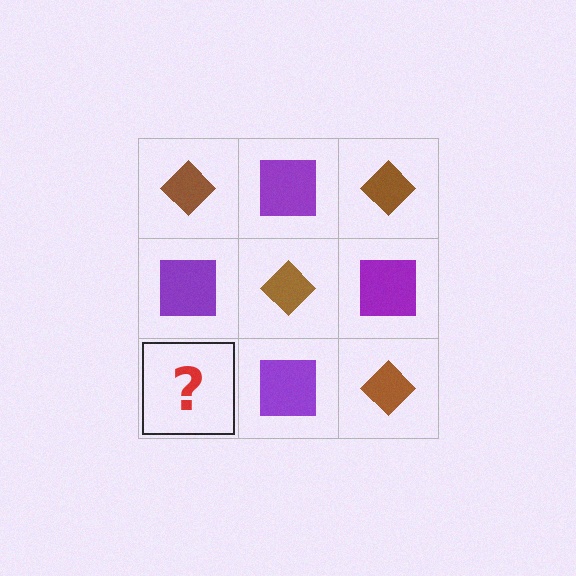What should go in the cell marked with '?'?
The missing cell should contain a brown diamond.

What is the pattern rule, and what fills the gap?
The rule is that it alternates brown diamond and purple square in a checkerboard pattern. The gap should be filled with a brown diamond.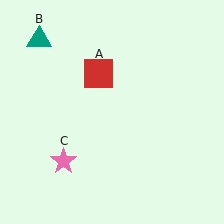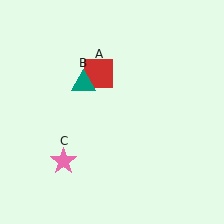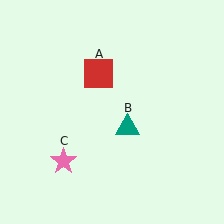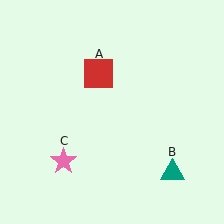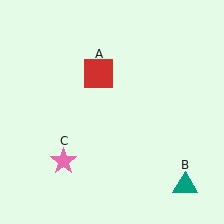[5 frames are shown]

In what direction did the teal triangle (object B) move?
The teal triangle (object B) moved down and to the right.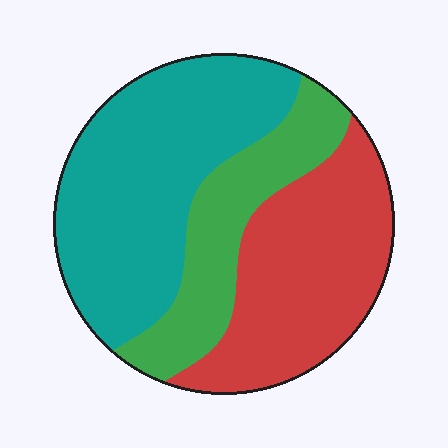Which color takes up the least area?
Green, at roughly 20%.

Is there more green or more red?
Red.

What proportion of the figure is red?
Red takes up between a quarter and a half of the figure.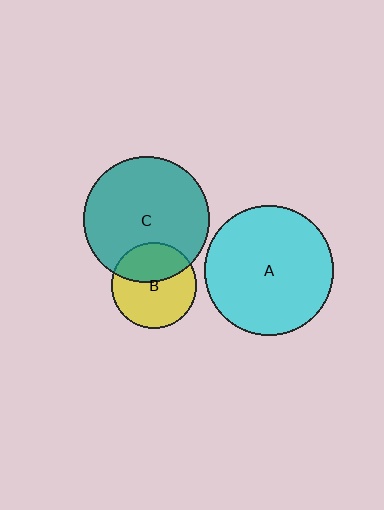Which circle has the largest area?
Circle A (cyan).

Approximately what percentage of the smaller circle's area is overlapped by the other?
Approximately 40%.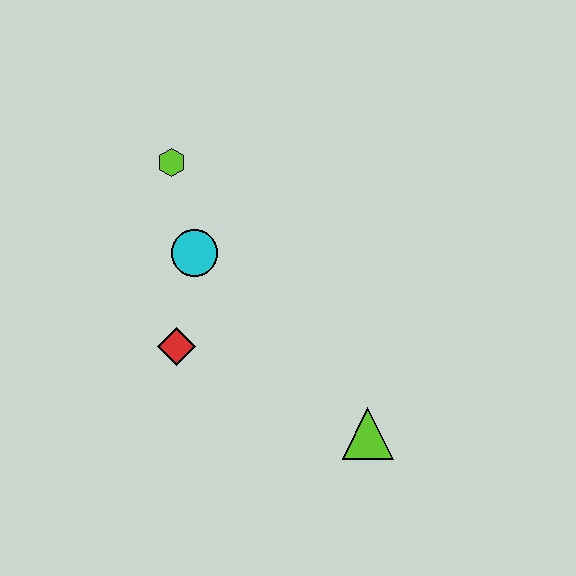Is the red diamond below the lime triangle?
No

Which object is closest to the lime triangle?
The red diamond is closest to the lime triangle.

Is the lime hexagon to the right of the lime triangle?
No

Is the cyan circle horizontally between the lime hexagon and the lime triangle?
Yes